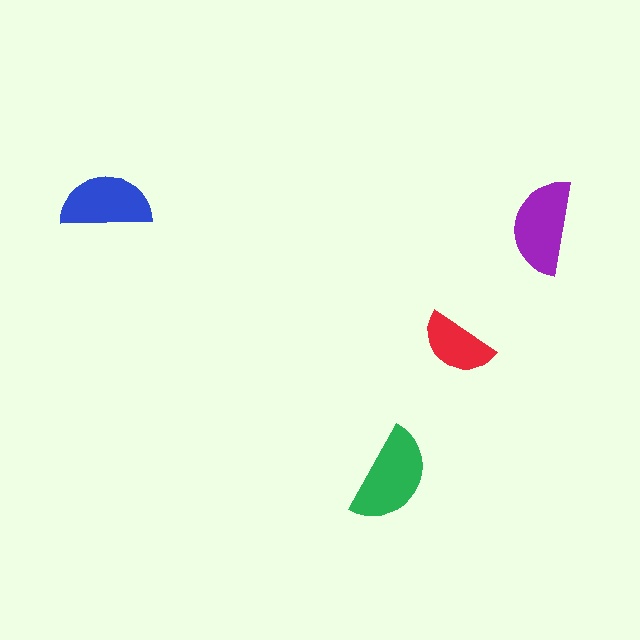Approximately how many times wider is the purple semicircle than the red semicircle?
About 1.5 times wider.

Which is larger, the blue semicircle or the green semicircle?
The green one.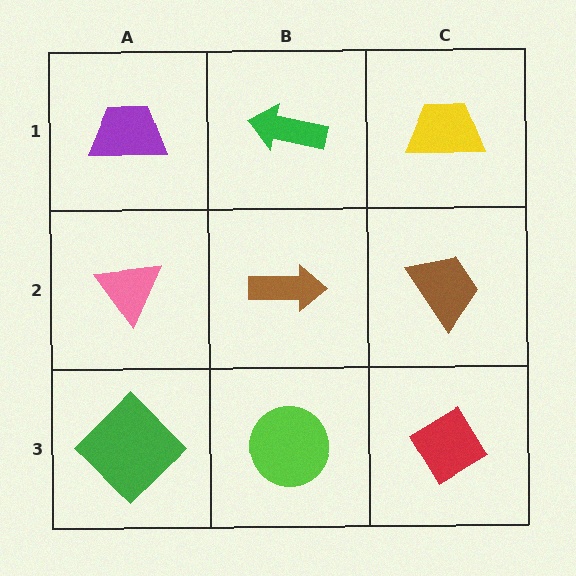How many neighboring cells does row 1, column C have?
2.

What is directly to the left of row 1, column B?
A purple trapezoid.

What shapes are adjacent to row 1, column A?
A pink triangle (row 2, column A), a green arrow (row 1, column B).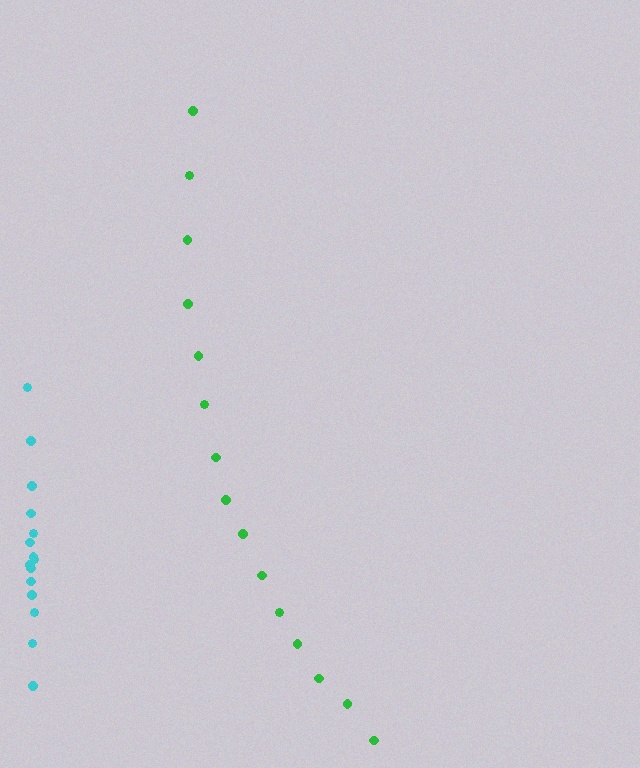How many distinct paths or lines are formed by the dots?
There are 2 distinct paths.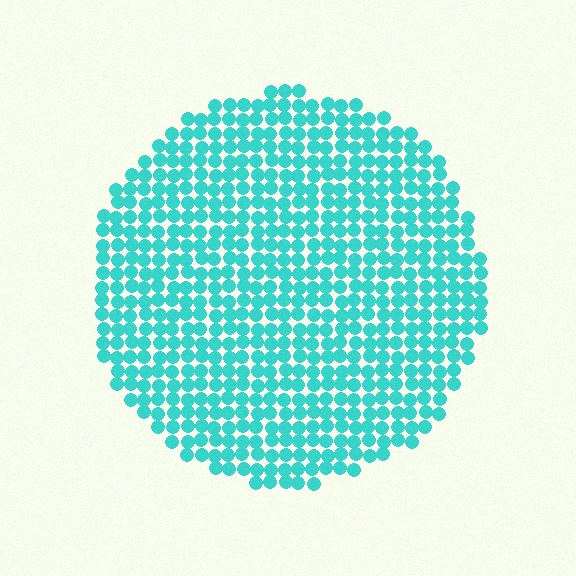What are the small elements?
The small elements are circles.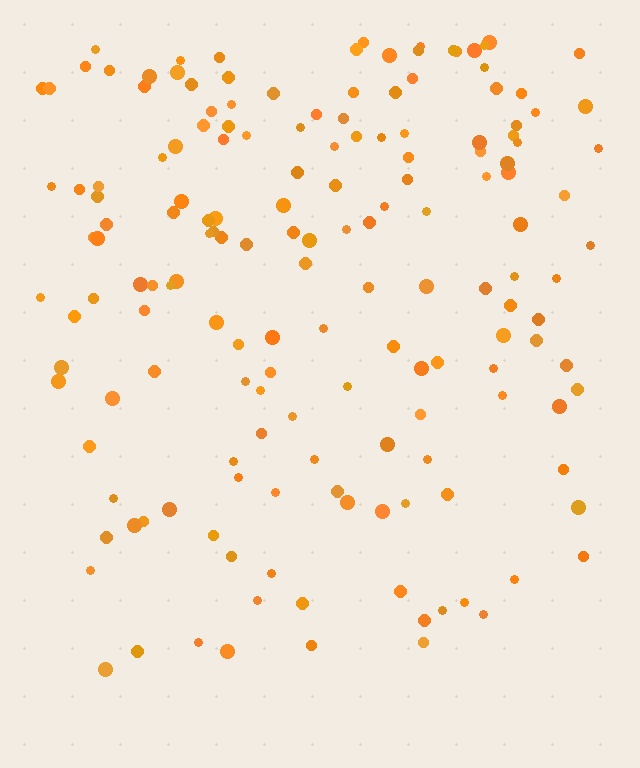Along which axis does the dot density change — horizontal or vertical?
Vertical.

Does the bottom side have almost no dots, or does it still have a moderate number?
Still a moderate number, just noticeably fewer than the top.